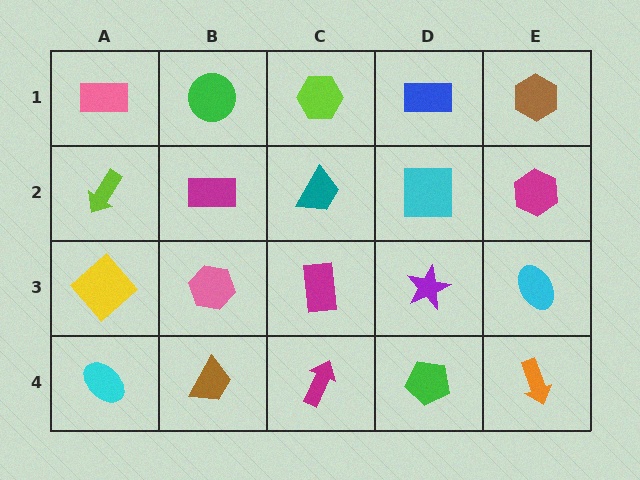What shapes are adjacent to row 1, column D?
A cyan square (row 2, column D), a lime hexagon (row 1, column C), a brown hexagon (row 1, column E).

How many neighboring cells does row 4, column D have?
3.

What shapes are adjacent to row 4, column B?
A pink hexagon (row 3, column B), a cyan ellipse (row 4, column A), a magenta arrow (row 4, column C).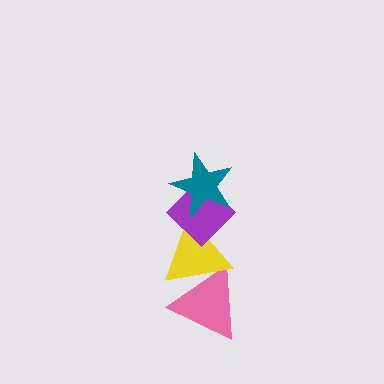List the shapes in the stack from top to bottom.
From top to bottom: the teal star, the purple diamond, the yellow triangle, the pink triangle.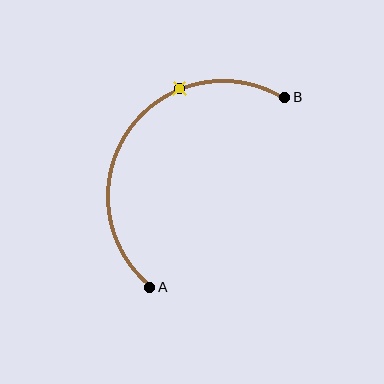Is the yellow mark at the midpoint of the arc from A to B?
No. The yellow mark lies on the arc but is closer to endpoint B. The arc midpoint would be at the point on the curve equidistant along the arc from both A and B.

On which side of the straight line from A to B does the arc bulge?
The arc bulges above and to the left of the straight line connecting A and B.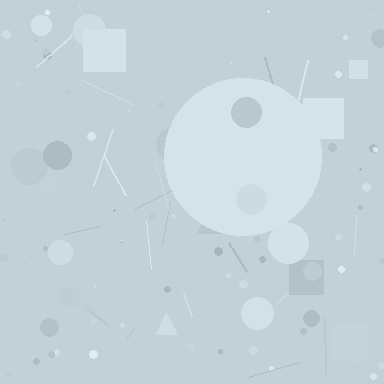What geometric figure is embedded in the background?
A circle is embedded in the background.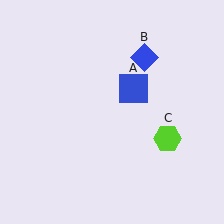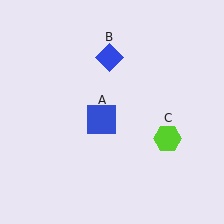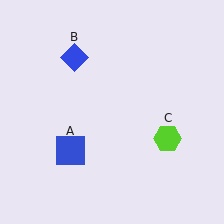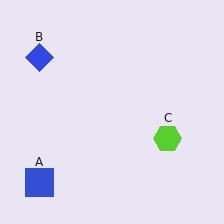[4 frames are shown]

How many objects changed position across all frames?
2 objects changed position: blue square (object A), blue diamond (object B).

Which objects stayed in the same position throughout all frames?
Lime hexagon (object C) remained stationary.